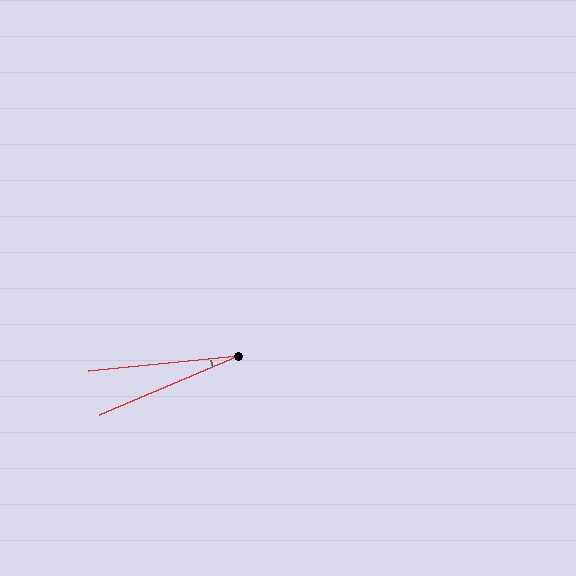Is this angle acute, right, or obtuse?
It is acute.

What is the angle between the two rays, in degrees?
Approximately 17 degrees.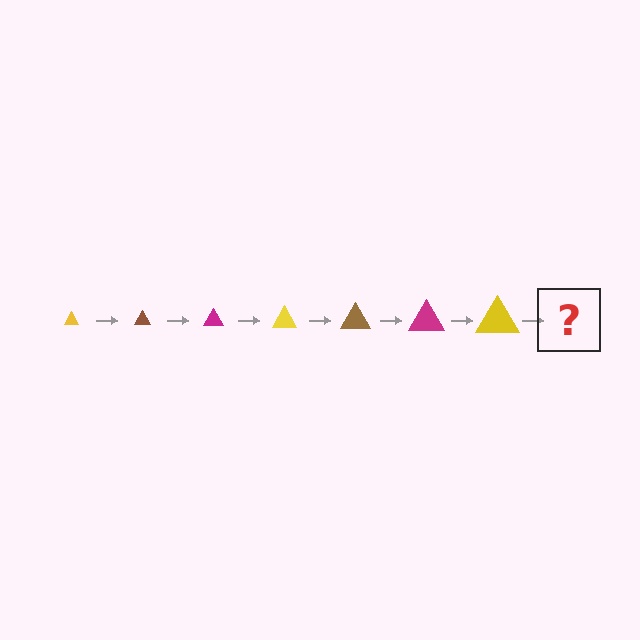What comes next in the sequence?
The next element should be a brown triangle, larger than the previous one.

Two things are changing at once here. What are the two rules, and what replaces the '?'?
The two rules are that the triangle grows larger each step and the color cycles through yellow, brown, and magenta. The '?' should be a brown triangle, larger than the previous one.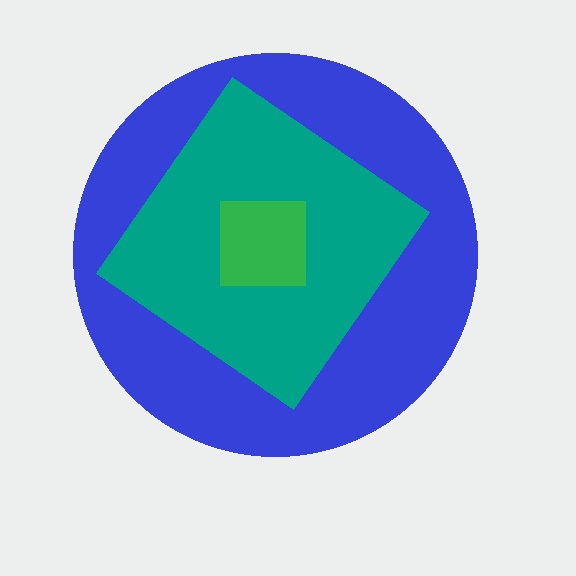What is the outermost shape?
The blue circle.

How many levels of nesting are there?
3.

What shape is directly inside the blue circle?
The teal diamond.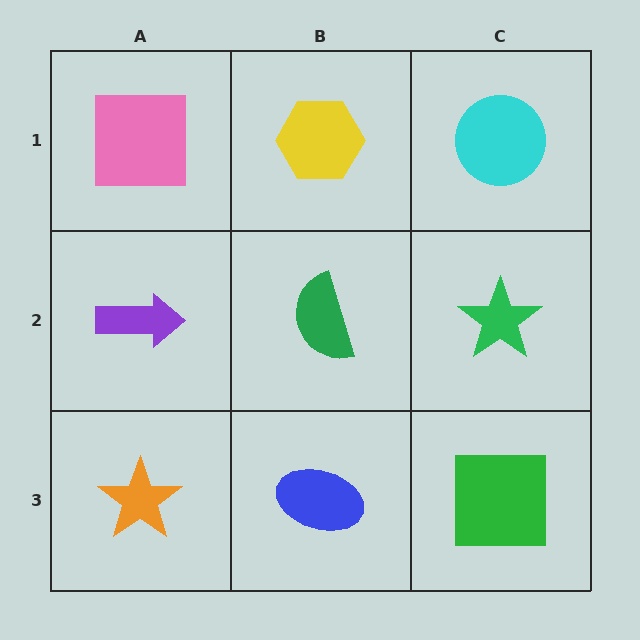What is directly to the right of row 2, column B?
A green star.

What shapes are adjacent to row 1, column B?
A green semicircle (row 2, column B), a pink square (row 1, column A), a cyan circle (row 1, column C).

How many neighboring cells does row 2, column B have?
4.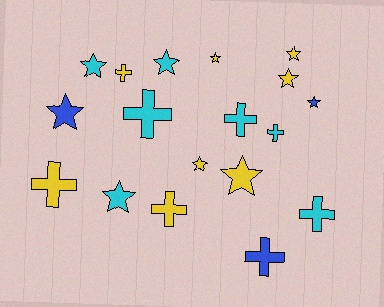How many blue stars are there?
There are 2 blue stars.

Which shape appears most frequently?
Star, with 10 objects.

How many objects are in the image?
There are 18 objects.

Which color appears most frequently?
Yellow, with 8 objects.